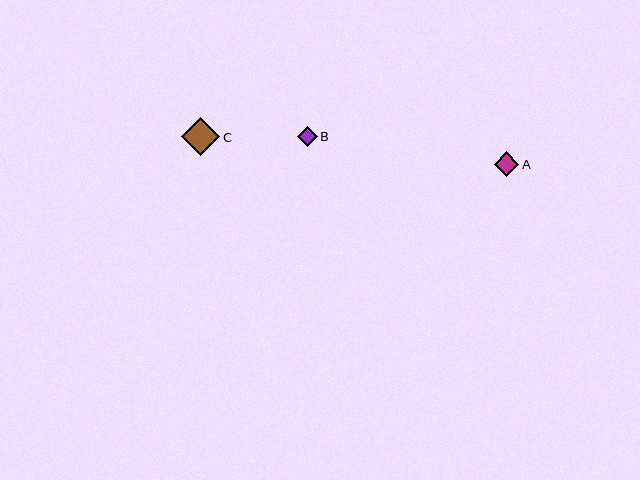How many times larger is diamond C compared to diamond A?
Diamond C is approximately 1.5 times the size of diamond A.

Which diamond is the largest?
Diamond C is the largest with a size of approximately 38 pixels.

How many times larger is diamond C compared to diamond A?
Diamond C is approximately 1.5 times the size of diamond A.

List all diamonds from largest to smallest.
From largest to smallest: C, A, B.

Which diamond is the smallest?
Diamond B is the smallest with a size of approximately 20 pixels.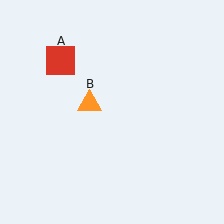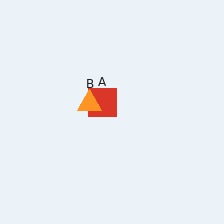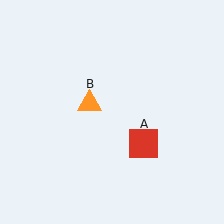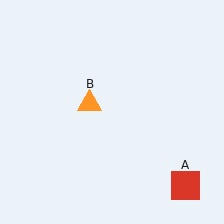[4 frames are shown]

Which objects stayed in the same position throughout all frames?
Orange triangle (object B) remained stationary.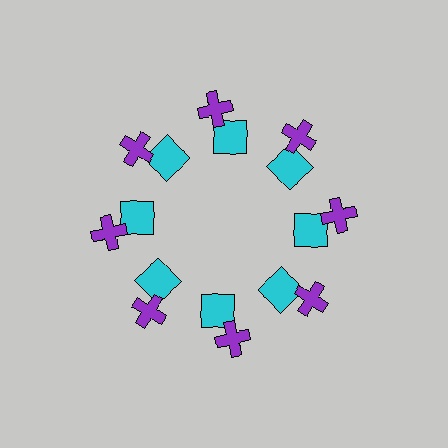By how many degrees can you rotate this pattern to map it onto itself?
The pattern maps onto itself every 45 degrees of rotation.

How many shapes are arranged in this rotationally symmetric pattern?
There are 16 shapes, arranged in 8 groups of 2.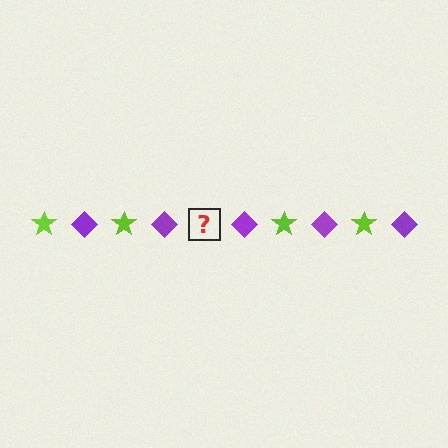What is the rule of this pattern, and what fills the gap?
The rule is that the pattern alternates between lime star and purple diamond. The gap should be filled with a lime star.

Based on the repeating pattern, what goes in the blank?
The blank should be a lime star.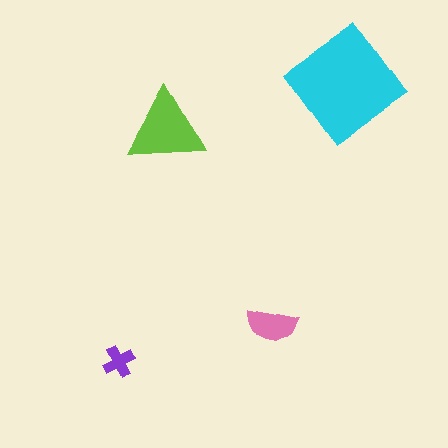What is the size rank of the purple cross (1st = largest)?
4th.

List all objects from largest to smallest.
The cyan diamond, the lime triangle, the pink semicircle, the purple cross.